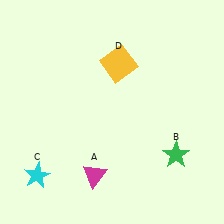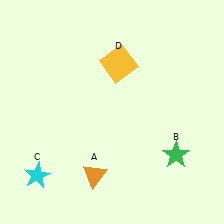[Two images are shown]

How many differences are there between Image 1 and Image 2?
There is 1 difference between the two images.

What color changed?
The triangle (A) changed from magenta in Image 1 to orange in Image 2.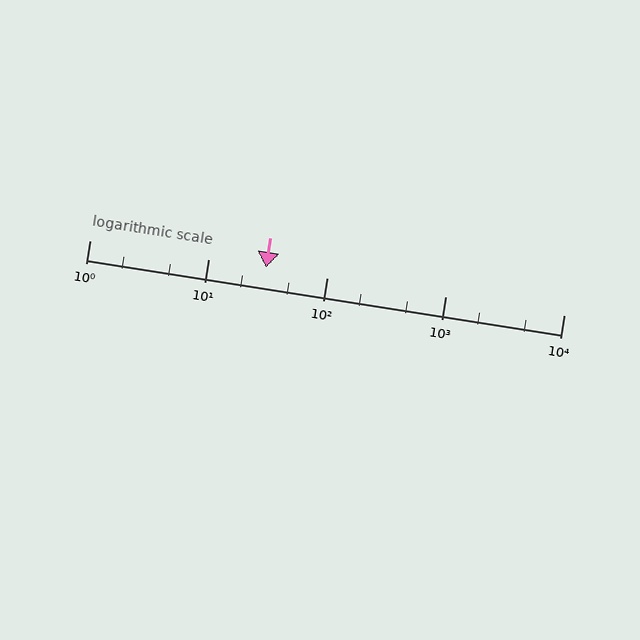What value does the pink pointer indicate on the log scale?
The pointer indicates approximately 31.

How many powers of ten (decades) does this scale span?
The scale spans 4 decades, from 1 to 10000.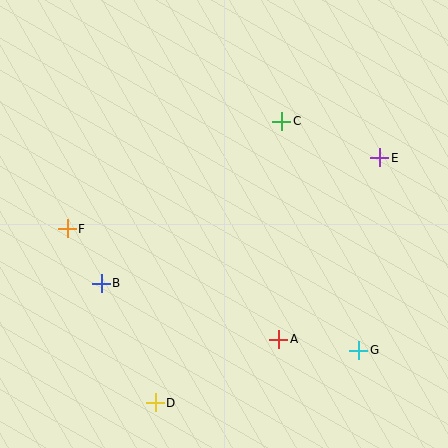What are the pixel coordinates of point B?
Point B is at (101, 283).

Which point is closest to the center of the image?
Point C at (282, 121) is closest to the center.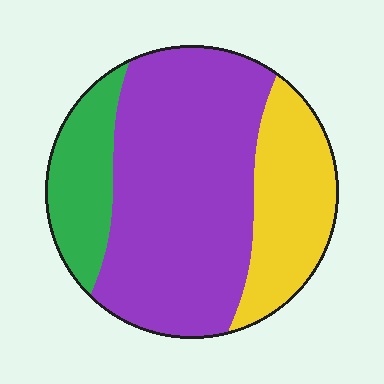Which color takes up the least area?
Green, at roughly 15%.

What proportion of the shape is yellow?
Yellow takes up about one quarter (1/4) of the shape.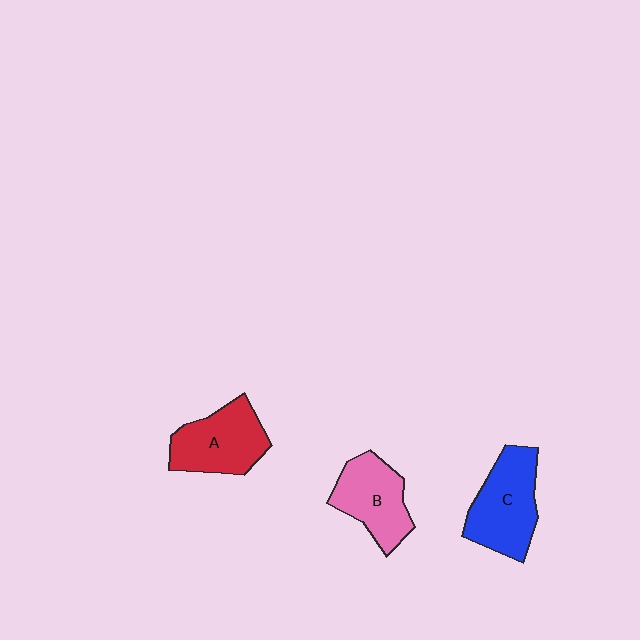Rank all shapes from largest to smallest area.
From largest to smallest: C (blue), A (red), B (pink).